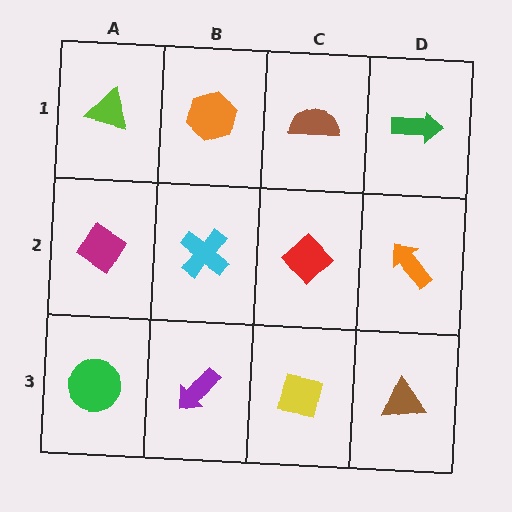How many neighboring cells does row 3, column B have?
3.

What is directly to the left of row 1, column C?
An orange hexagon.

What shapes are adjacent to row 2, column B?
An orange hexagon (row 1, column B), a purple arrow (row 3, column B), a magenta diamond (row 2, column A), a red diamond (row 2, column C).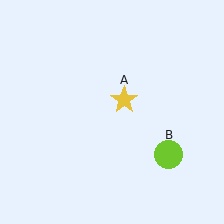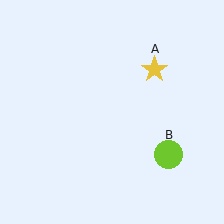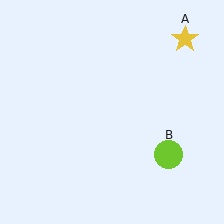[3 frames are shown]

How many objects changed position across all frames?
1 object changed position: yellow star (object A).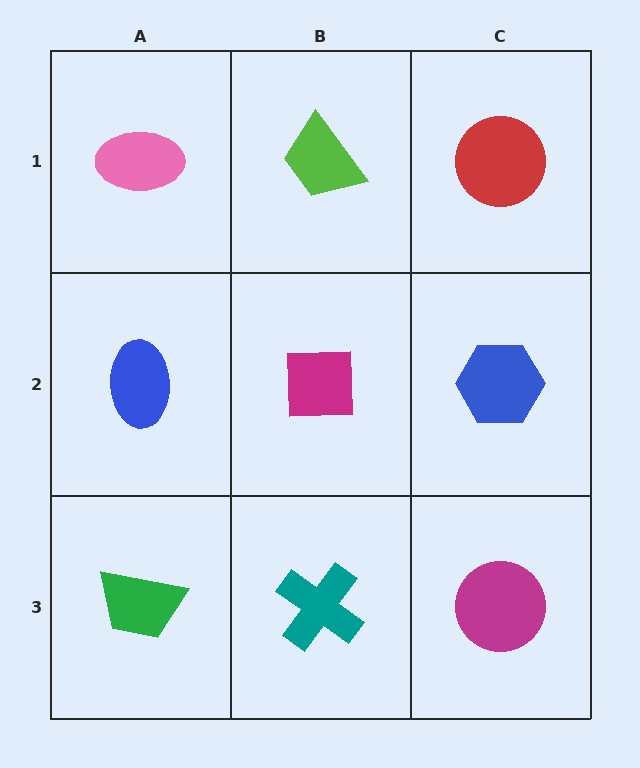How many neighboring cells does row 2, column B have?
4.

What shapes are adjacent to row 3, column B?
A magenta square (row 2, column B), a green trapezoid (row 3, column A), a magenta circle (row 3, column C).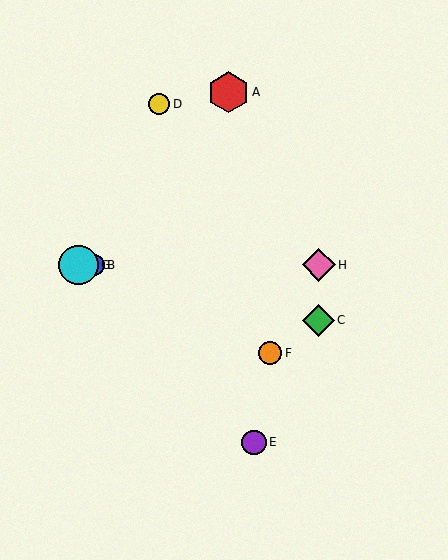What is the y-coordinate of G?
Object G is at y≈265.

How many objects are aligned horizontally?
3 objects (B, G, H) are aligned horizontally.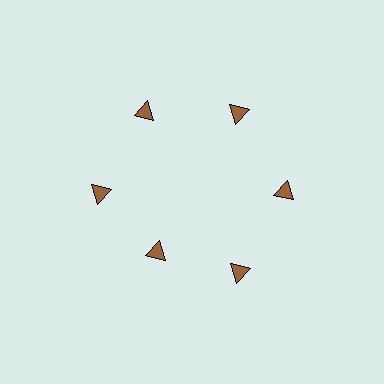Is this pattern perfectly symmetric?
No. The 6 brown triangles are arranged in a ring, but one element near the 7 o'clock position is pulled inward toward the center, breaking the 6-fold rotational symmetry.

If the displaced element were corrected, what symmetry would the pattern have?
It would have 6-fold rotational symmetry — the pattern would map onto itself every 60 degrees.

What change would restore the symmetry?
The symmetry would be restored by moving it outward, back onto the ring so that all 6 triangles sit at equal angles and equal distance from the center.